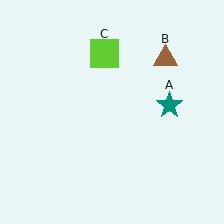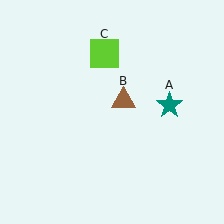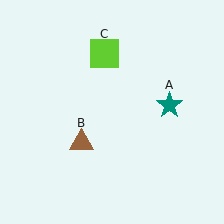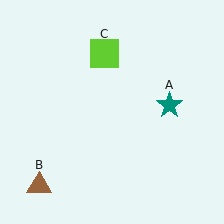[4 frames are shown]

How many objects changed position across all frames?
1 object changed position: brown triangle (object B).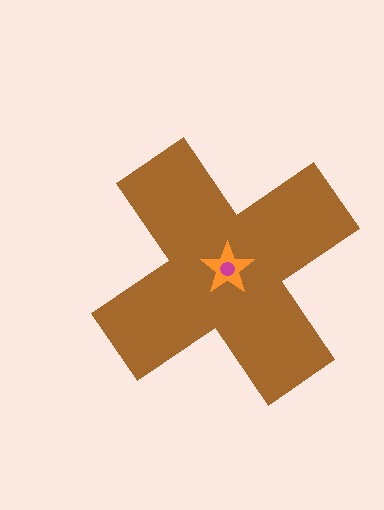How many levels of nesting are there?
3.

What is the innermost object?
The magenta circle.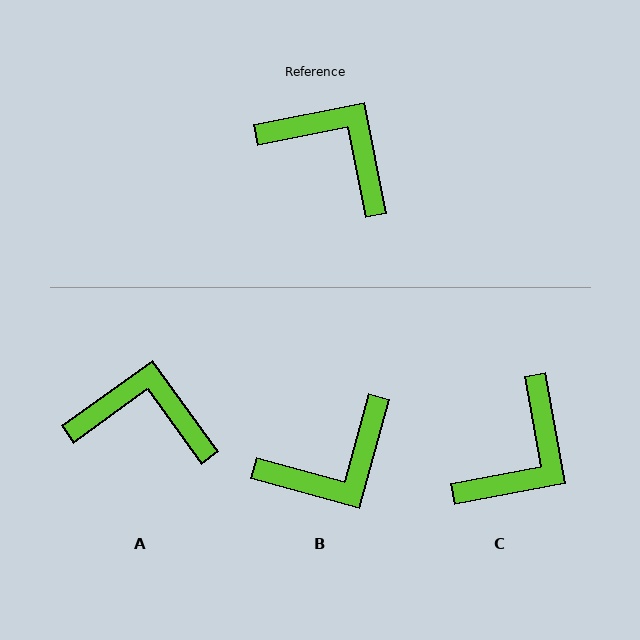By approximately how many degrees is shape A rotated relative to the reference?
Approximately 25 degrees counter-clockwise.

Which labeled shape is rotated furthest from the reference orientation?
B, about 116 degrees away.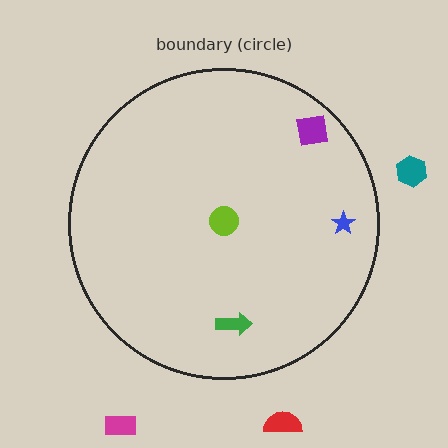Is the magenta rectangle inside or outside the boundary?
Outside.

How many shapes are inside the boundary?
4 inside, 3 outside.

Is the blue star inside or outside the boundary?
Inside.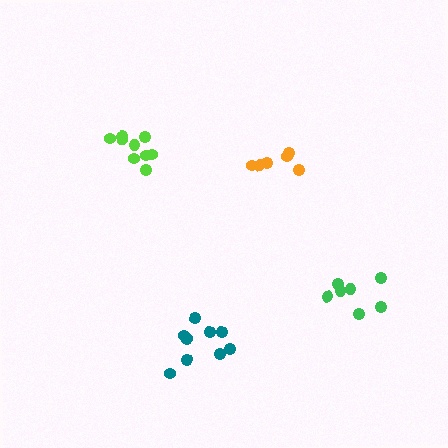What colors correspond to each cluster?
The clusters are colored: lime, green, orange, teal.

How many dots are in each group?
Group 1: 9 dots, Group 2: 7 dots, Group 3: 6 dots, Group 4: 9 dots (31 total).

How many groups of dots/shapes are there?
There are 4 groups.